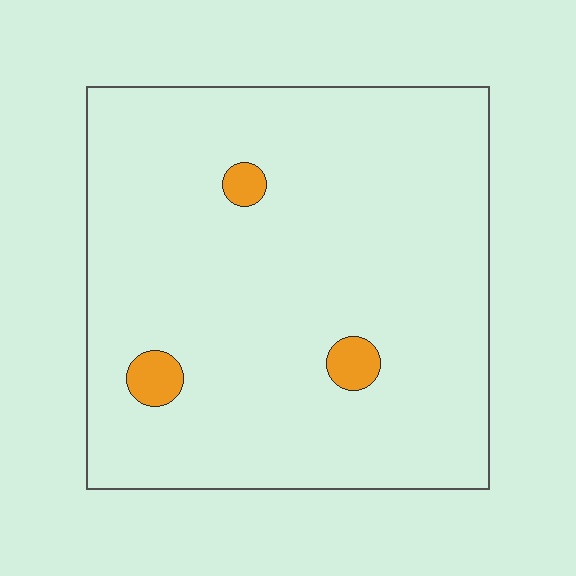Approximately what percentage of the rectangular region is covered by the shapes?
Approximately 5%.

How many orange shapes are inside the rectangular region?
3.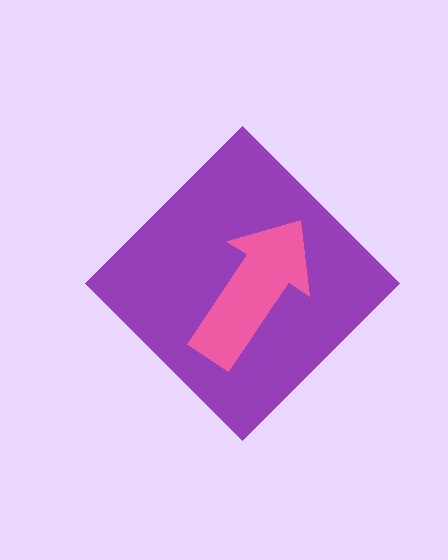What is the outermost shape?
The purple diamond.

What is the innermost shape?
The pink arrow.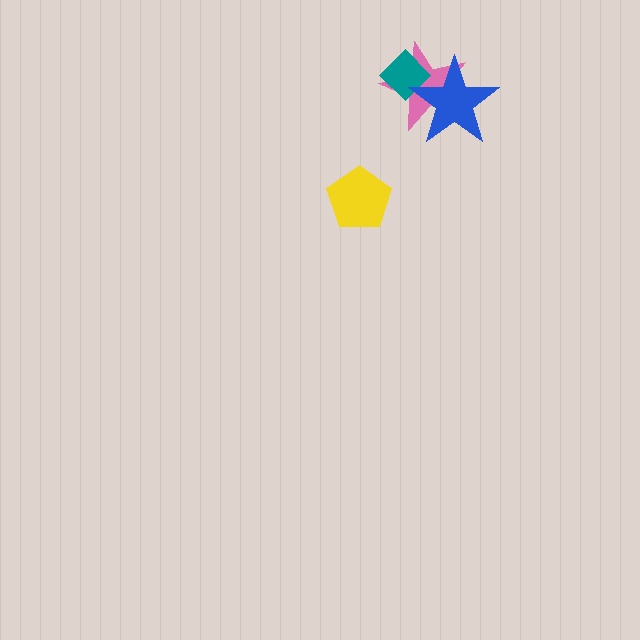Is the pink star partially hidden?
Yes, it is partially covered by another shape.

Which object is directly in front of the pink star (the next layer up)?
The teal diamond is directly in front of the pink star.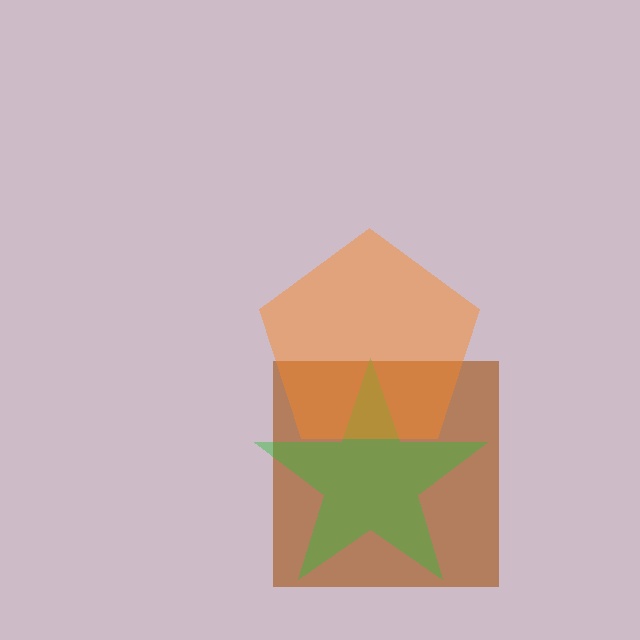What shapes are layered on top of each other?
The layered shapes are: a brown square, a green star, an orange pentagon.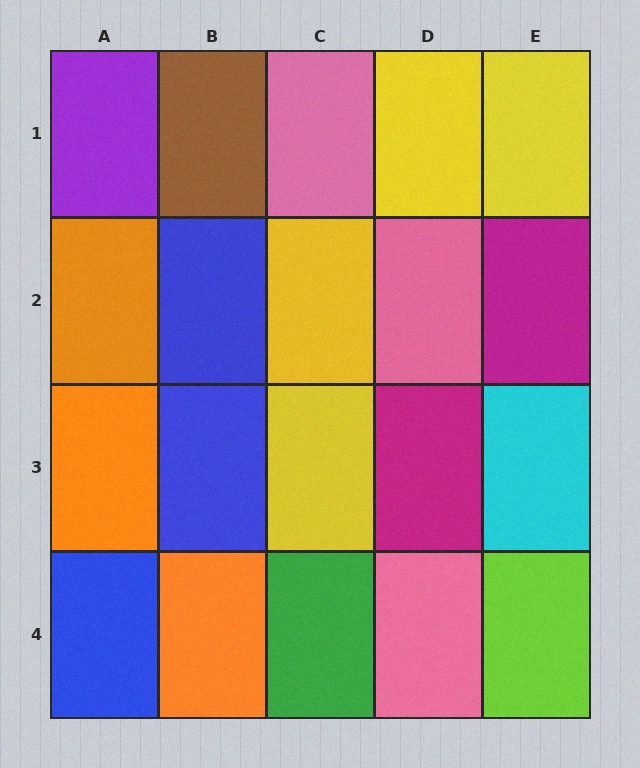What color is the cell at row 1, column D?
Yellow.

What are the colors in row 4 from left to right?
Blue, orange, green, pink, lime.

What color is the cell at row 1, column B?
Brown.